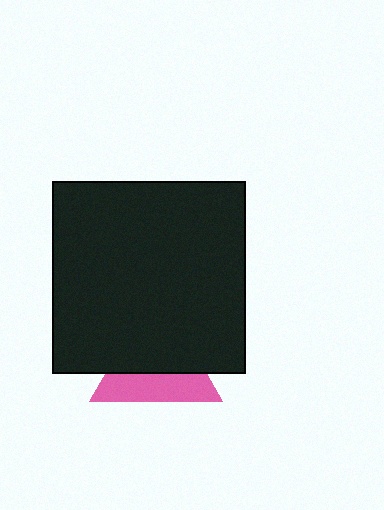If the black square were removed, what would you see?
You would see the complete pink triangle.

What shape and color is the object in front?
The object in front is a black square.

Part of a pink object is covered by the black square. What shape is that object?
It is a triangle.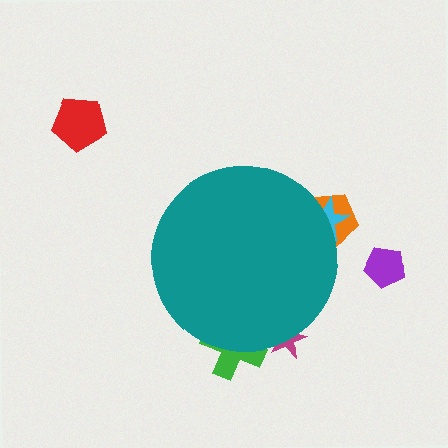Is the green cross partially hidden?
Yes, the green cross is partially hidden behind the teal circle.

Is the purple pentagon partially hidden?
No, the purple pentagon is fully visible.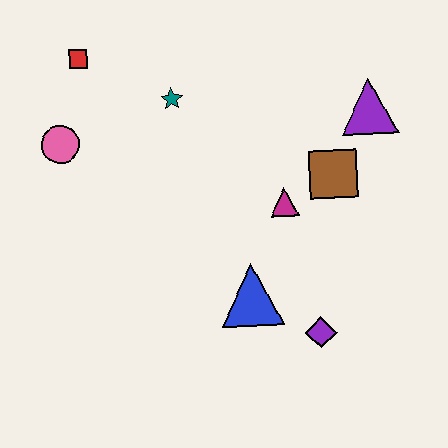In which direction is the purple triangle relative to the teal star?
The purple triangle is to the right of the teal star.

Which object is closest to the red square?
The pink circle is closest to the red square.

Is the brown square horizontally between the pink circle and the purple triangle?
Yes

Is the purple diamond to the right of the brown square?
No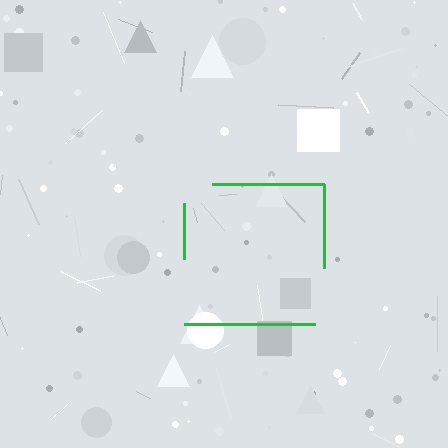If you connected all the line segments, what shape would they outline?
They would outline a square.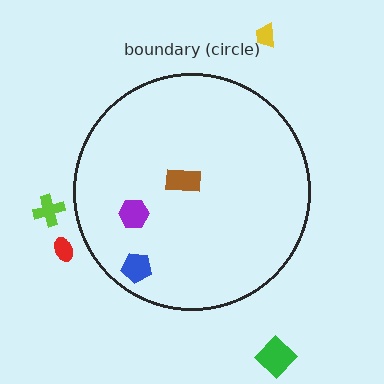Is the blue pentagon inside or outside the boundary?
Inside.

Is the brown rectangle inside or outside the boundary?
Inside.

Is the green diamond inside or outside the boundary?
Outside.